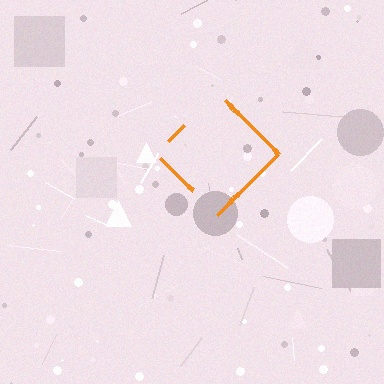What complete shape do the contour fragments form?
The contour fragments form a diamond.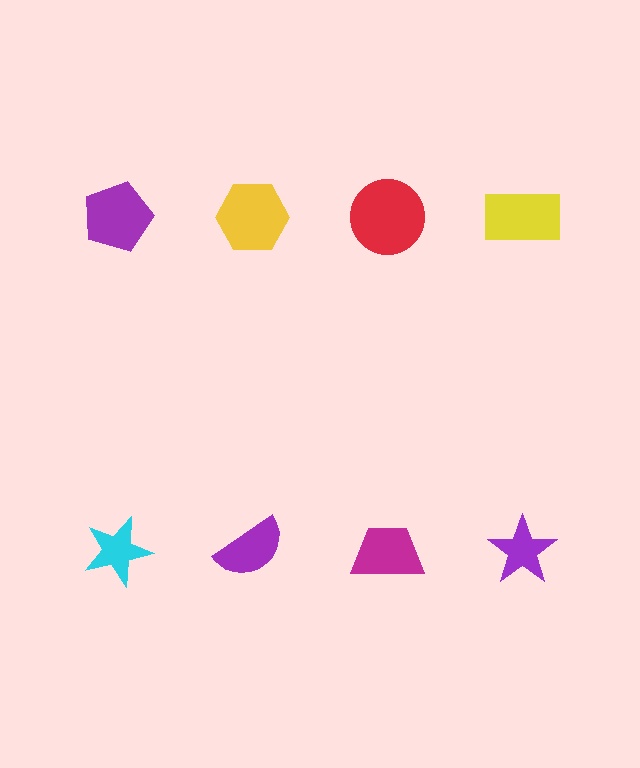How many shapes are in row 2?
4 shapes.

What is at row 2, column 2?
A purple semicircle.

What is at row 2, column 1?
A cyan star.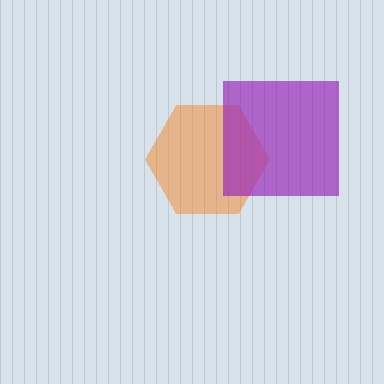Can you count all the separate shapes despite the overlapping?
Yes, there are 2 separate shapes.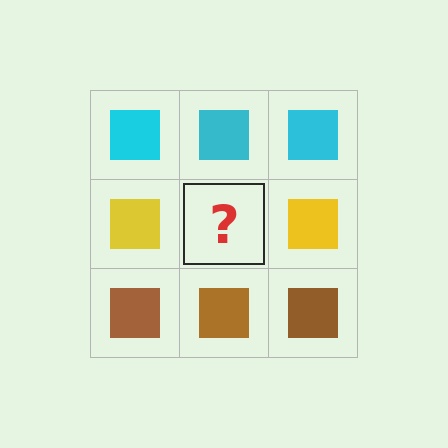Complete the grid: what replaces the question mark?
The question mark should be replaced with a yellow square.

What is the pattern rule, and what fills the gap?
The rule is that each row has a consistent color. The gap should be filled with a yellow square.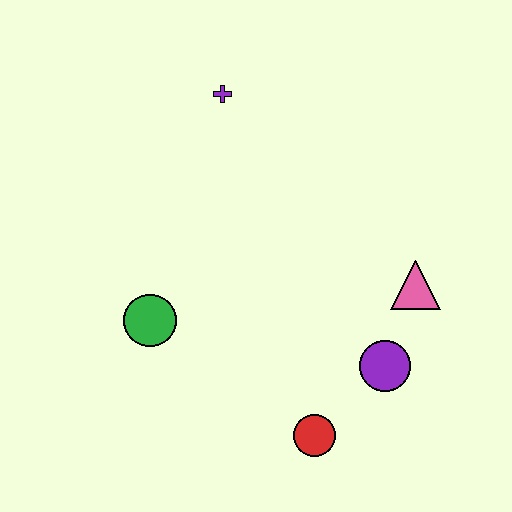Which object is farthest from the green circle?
The pink triangle is farthest from the green circle.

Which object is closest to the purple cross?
The green circle is closest to the purple cross.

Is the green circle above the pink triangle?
No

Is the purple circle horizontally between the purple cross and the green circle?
No